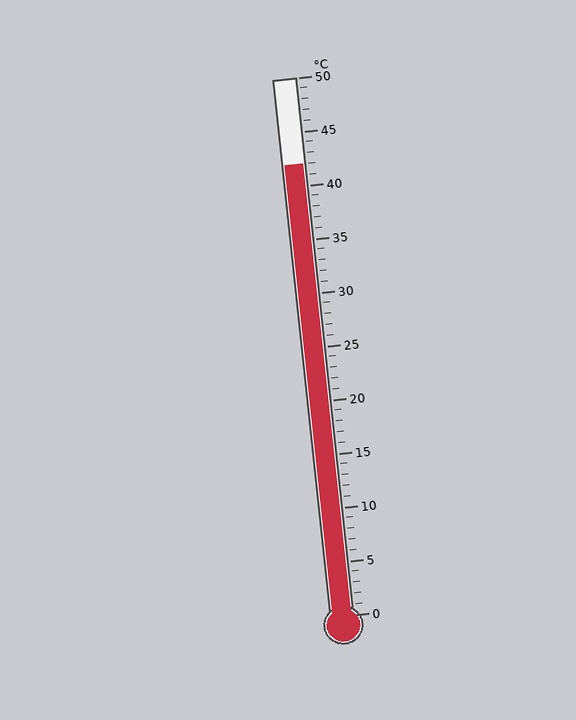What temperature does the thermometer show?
The thermometer shows approximately 42°C.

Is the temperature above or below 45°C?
The temperature is below 45°C.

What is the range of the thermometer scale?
The thermometer scale ranges from 0°C to 50°C.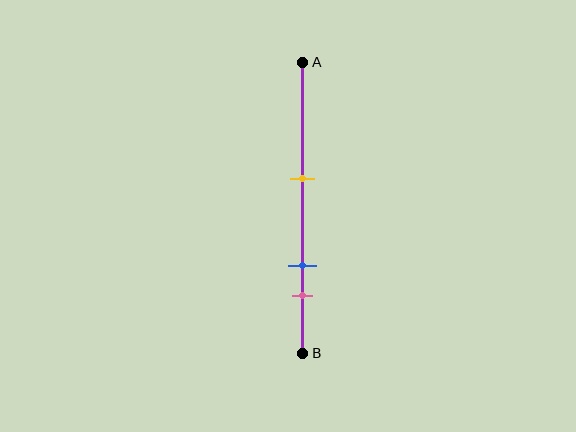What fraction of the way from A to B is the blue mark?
The blue mark is approximately 70% (0.7) of the way from A to B.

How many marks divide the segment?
There are 3 marks dividing the segment.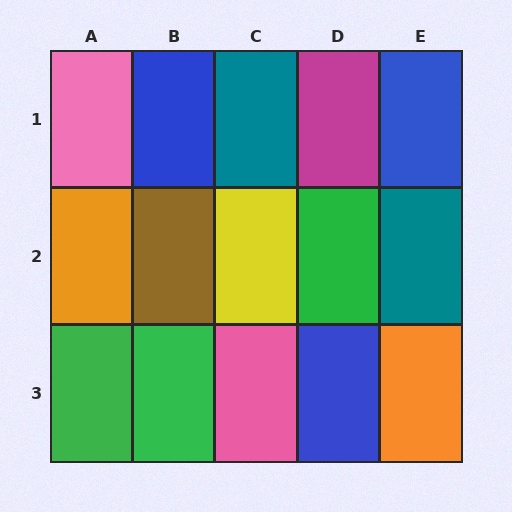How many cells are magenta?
1 cell is magenta.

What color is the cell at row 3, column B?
Green.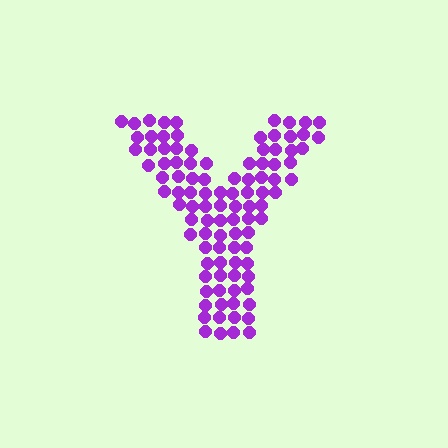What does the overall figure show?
The overall figure shows the letter Y.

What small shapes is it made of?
It is made of small circles.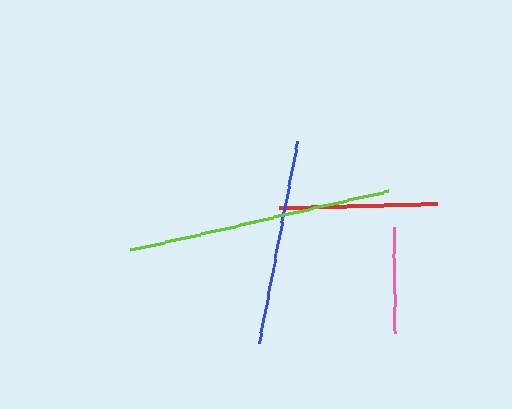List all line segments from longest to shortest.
From longest to shortest: lime, blue, red, pink.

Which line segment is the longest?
The lime line is the longest at approximately 264 pixels.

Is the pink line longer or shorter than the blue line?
The blue line is longer than the pink line.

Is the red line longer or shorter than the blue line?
The blue line is longer than the red line.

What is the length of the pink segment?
The pink segment is approximately 106 pixels long.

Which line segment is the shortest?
The pink line is the shortest at approximately 106 pixels.